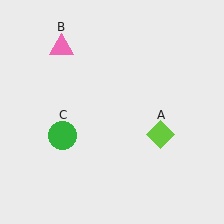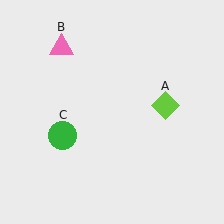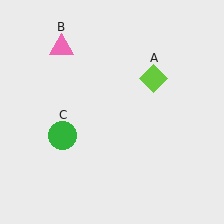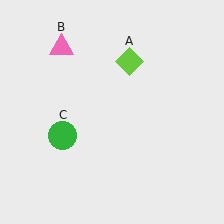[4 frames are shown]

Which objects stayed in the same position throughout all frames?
Pink triangle (object B) and green circle (object C) remained stationary.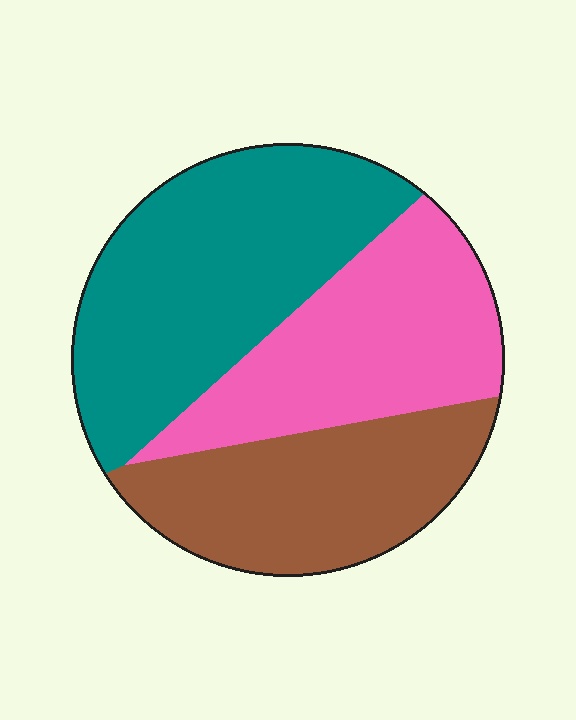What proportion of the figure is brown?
Brown covers around 30% of the figure.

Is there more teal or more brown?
Teal.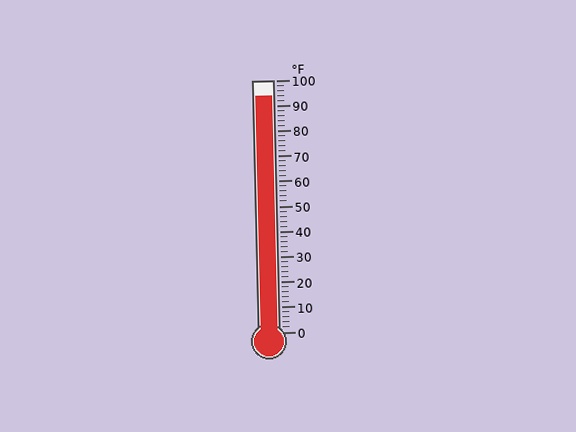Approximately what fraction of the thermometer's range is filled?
The thermometer is filled to approximately 95% of its range.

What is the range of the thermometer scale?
The thermometer scale ranges from 0°F to 100°F.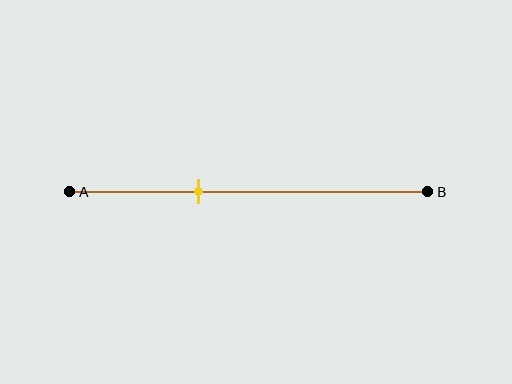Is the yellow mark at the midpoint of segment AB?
No, the mark is at about 35% from A, not at the 50% midpoint.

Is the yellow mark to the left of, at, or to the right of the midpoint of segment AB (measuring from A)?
The yellow mark is to the left of the midpoint of segment AB.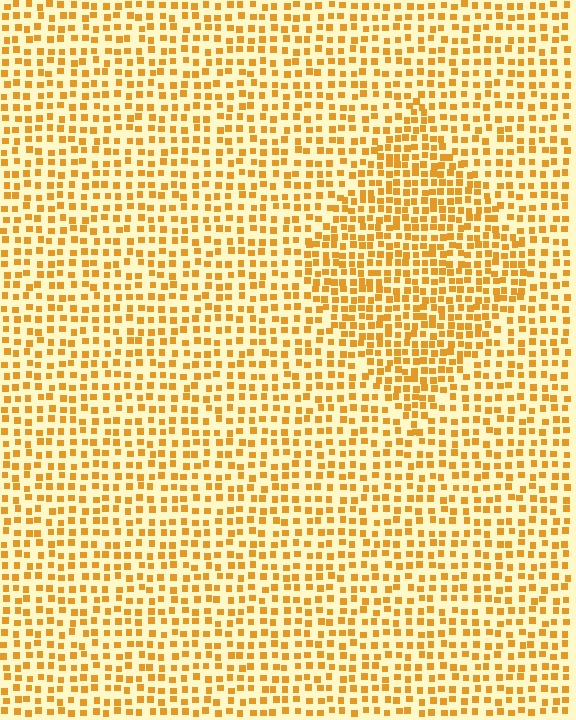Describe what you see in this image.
The image contains small orange elements arranged at two different densities. A diamond-shaped region is visible where the elements are more densely packed than the surrounding area.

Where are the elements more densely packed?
The elements are more densely packed inside the diamond boundary.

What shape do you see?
I see a diamond.